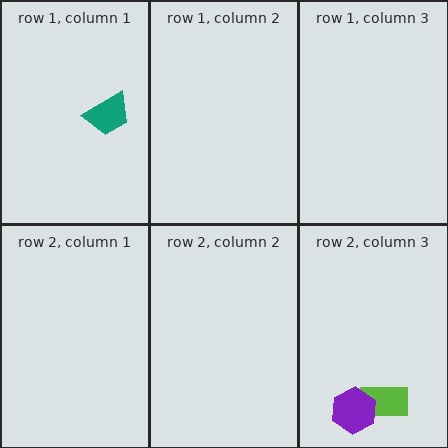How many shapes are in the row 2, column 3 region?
2.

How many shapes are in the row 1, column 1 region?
1.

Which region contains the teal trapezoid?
The row 1, column 1 region.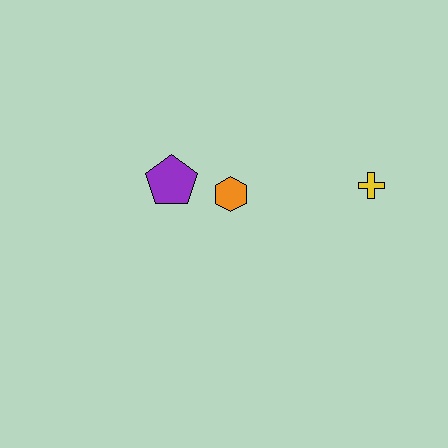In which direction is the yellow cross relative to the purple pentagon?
The yellow cross is to the right of the purple pentagon.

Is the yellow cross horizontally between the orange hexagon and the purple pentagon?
No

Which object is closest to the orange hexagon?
The purple pentagon is closest to the orange hexagon.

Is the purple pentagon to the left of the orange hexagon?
Yes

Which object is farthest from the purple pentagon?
The yellow cross is farthest from the purple pentagon.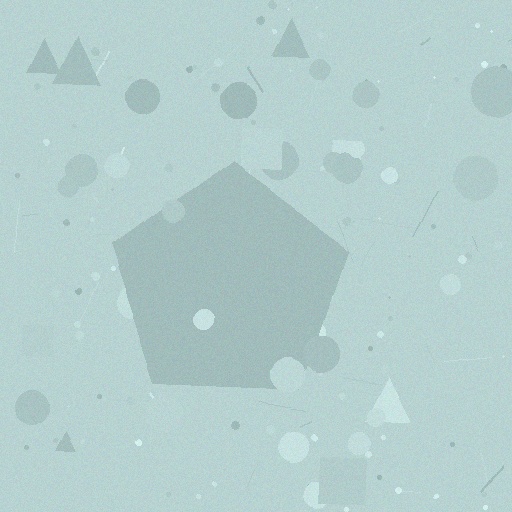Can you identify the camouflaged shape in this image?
The camouflaged shape is a pentagon.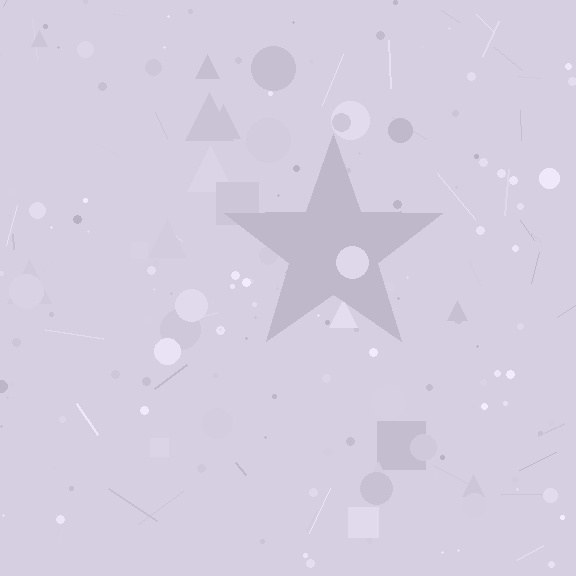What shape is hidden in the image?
A star is hidden in the image.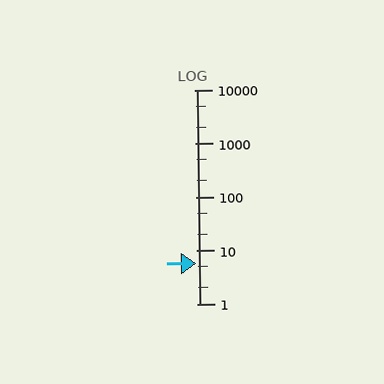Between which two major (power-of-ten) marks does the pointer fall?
The pointer is between 1 and 10.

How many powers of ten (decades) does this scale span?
The scale spans 4 decades, from 1 to 10000.